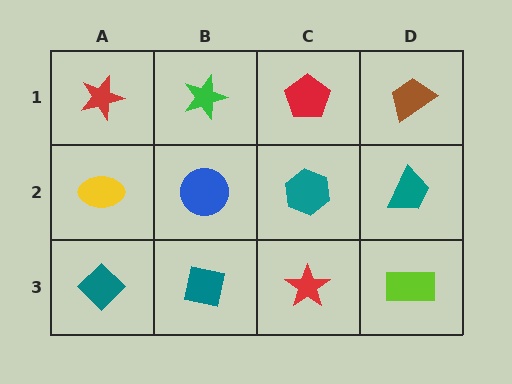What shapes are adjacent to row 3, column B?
A blue circle (row 2, column B), a teal diamond (row 3, column A), a red star (row 3, column C).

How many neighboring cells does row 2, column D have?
3.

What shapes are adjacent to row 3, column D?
A teal trapezoid (row 2, column D), a red star (row 3, column C).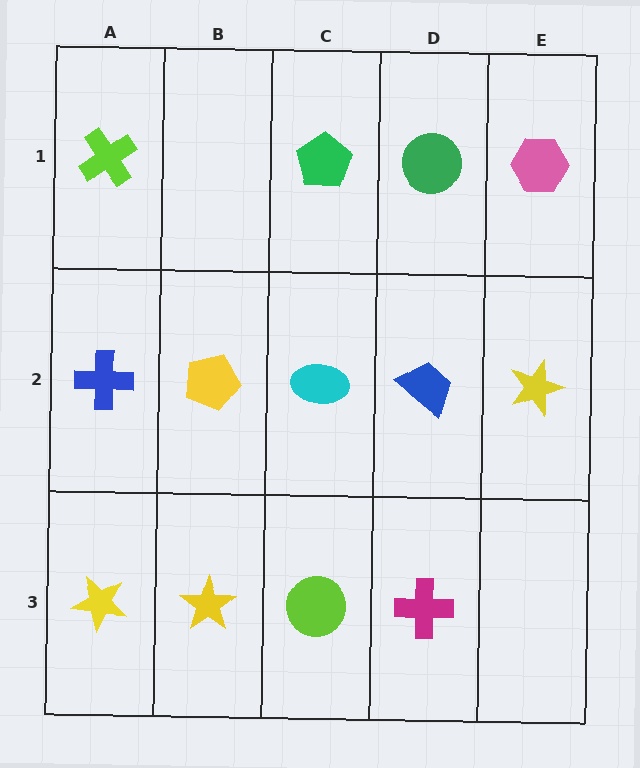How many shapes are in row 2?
5 shapes.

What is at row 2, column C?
A cyan ellipse.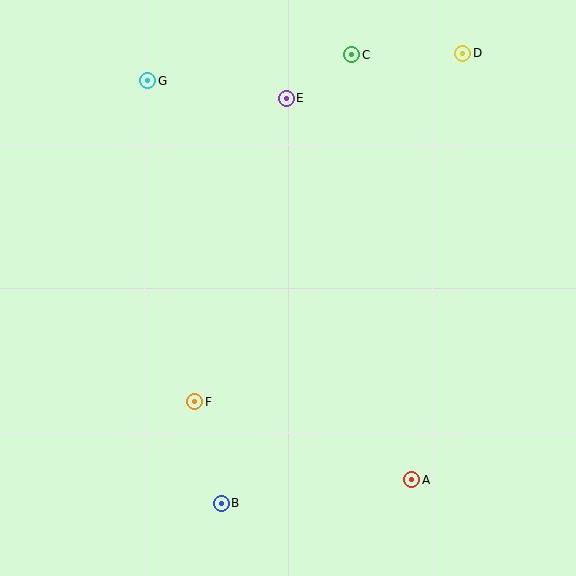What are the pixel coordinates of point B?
Point B is at (221, 503).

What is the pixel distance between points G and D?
The distance between G and D is 316 pixels.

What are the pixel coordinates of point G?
Point G is at (148, 81).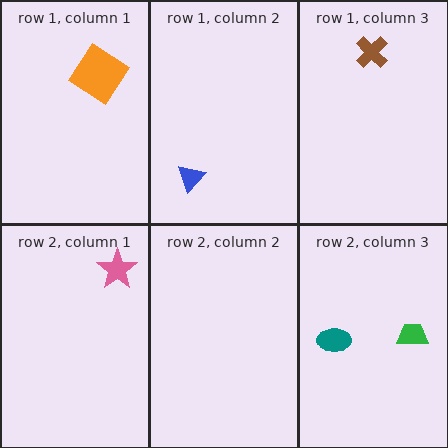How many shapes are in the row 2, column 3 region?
2.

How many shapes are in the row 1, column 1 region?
1.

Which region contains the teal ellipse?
The row 2, column 3 region.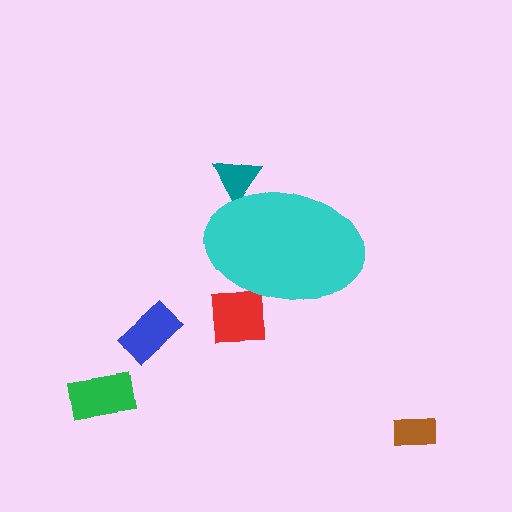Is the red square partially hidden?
Yes, the red square is partially hidden behind the cyan ellipse.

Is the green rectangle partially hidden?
No, the green rectangle is fully visible.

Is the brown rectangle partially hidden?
No, the brown rectangle is fully visible.